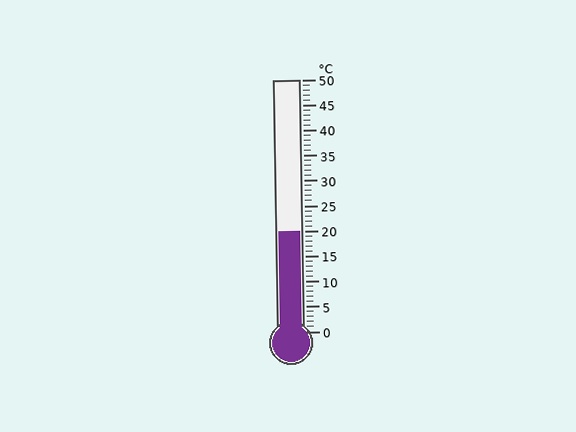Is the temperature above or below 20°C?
The temperature is at 20°C.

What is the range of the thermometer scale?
The thermometer scale ranges from 0°C to 50°C.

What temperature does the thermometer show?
The thermometer shows approximately 20°C.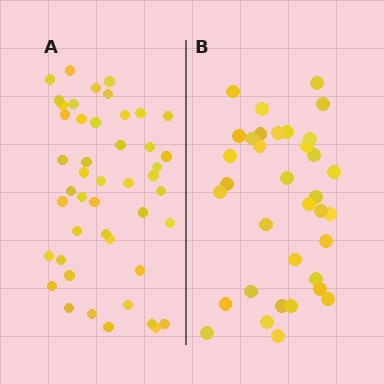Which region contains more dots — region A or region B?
Region A (the left region) has more dots.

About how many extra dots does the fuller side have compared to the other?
Region A has roughly 12 or so more dots than region B.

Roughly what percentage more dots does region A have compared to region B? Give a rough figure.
About 30% more.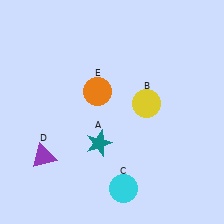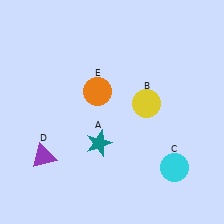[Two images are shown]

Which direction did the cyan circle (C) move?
The cyan circle (C) moved right.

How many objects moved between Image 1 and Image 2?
1 object moved between the two images.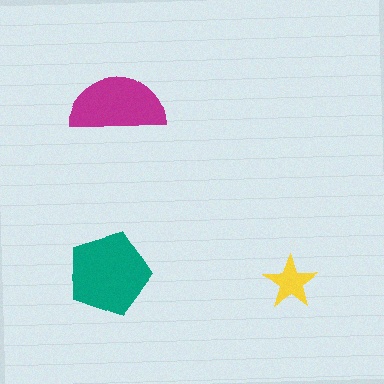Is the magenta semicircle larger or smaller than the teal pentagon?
Smaller.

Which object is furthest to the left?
The teal pentagon is leftmost.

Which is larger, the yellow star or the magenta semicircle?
The magenta semicircle.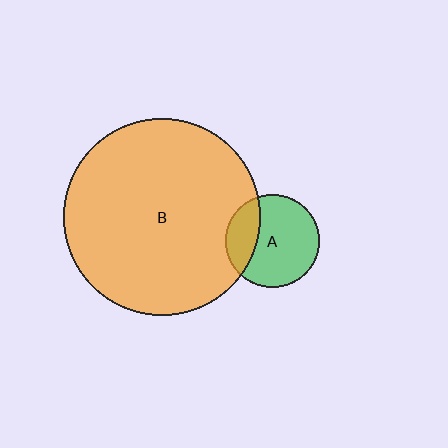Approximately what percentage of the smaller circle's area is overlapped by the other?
Approximately 25%.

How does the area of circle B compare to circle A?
Approximately 4.5 times.